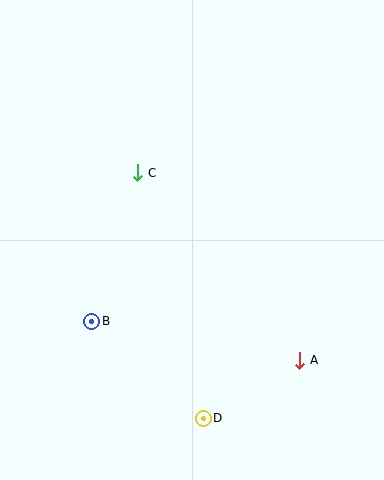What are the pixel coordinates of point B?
Point B is at (92, 321).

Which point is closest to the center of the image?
Point C at (138, 173) is closest to the center.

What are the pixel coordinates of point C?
Point C is at (138, 173).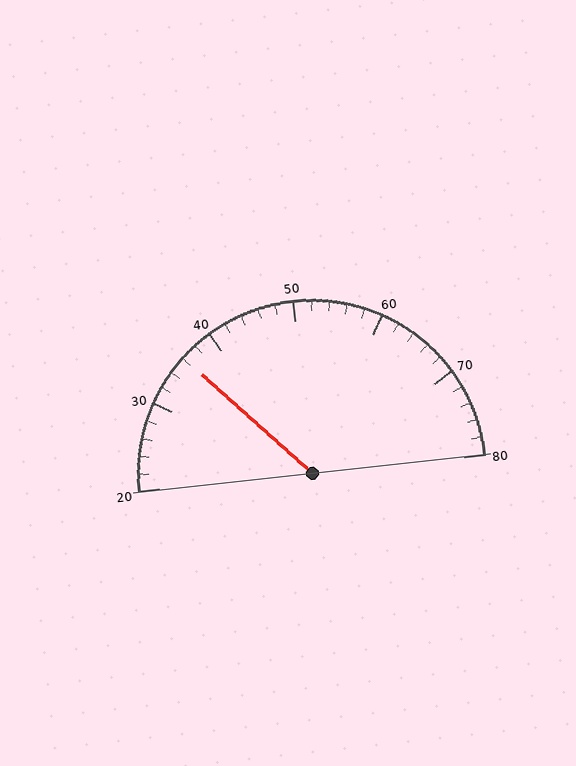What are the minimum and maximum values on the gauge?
The gauge ranges from 20 to 80.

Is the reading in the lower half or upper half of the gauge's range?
The reading is in the lower half of the range (20 to 80).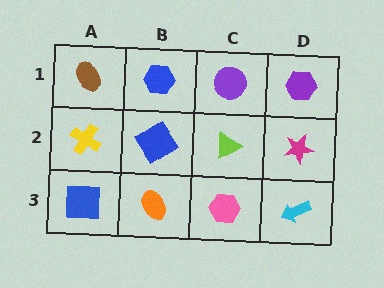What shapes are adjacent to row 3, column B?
A blue diamond (row 2, column B), a blue square (row 3, column A), a pink hexagon (row 3, column C).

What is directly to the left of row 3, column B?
A blue square.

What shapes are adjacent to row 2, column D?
A purple hexagon (row 1, column D), a cyan arrow (row 3, column D), a lime triangle (row 2, column C).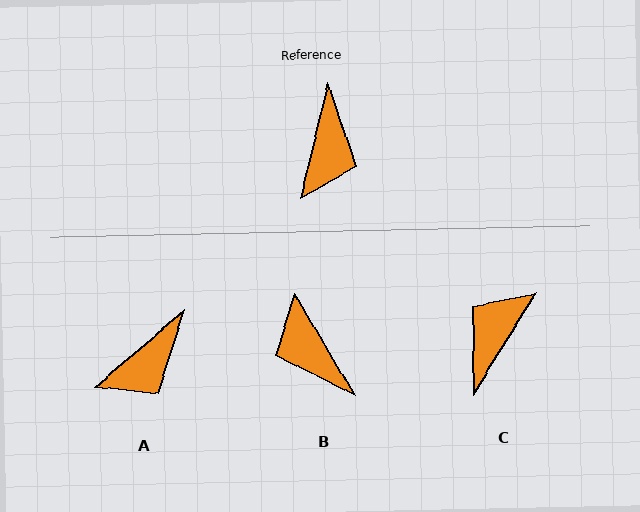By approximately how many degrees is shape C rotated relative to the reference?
Approximately 162 degrees counter-clockwise.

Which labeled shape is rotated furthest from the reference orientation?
C, about 162 degrees away.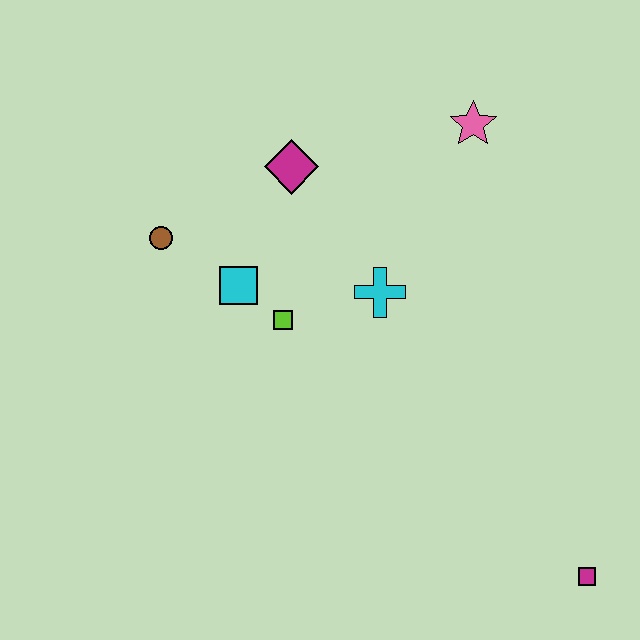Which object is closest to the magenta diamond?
The cyan square is closest to the magenta diamond.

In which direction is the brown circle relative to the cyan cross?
The brown circle is to the left of the cyan cross.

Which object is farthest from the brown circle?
The magenta square is farthest from the brown circle.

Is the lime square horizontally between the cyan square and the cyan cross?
Yes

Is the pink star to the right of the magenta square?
No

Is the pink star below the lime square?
No